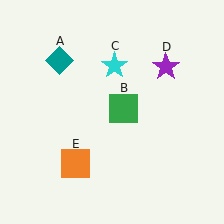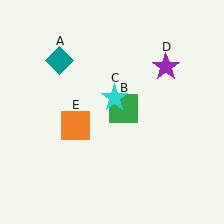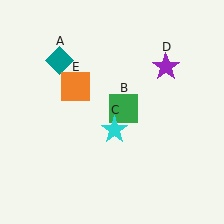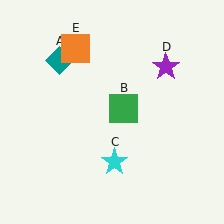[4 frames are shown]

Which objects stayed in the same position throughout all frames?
Teal diamond (object A) and green square (object B) and purple star (object D) remained stationary.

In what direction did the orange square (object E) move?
The orange square (object E) moved up.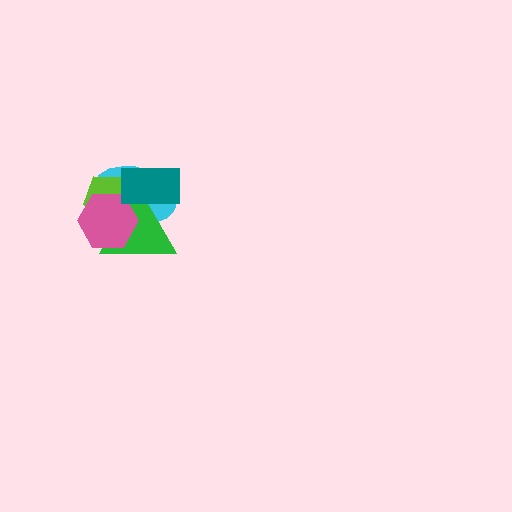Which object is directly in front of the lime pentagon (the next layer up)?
The green triangle is directly in front of the lime pentagon.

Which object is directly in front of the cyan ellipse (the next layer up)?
The lime pentagon is directly in front of the cyan ellipse.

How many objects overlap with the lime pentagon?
4 objects overlap with the lime pentagon.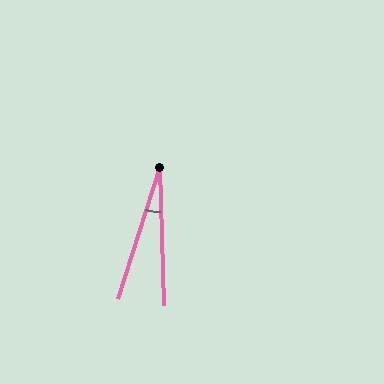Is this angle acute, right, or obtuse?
It is acute.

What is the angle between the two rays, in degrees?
Approximately 19 degrees.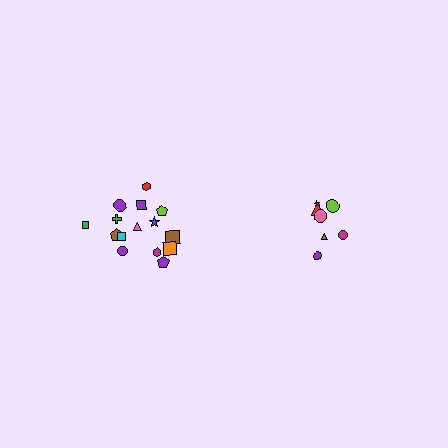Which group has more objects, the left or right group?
The left group.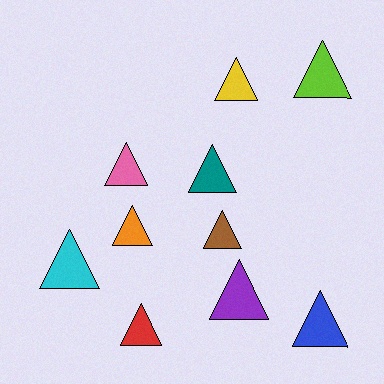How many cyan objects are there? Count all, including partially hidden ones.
There is 1 cyan object.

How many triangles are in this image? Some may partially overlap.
There are 10 triangles.